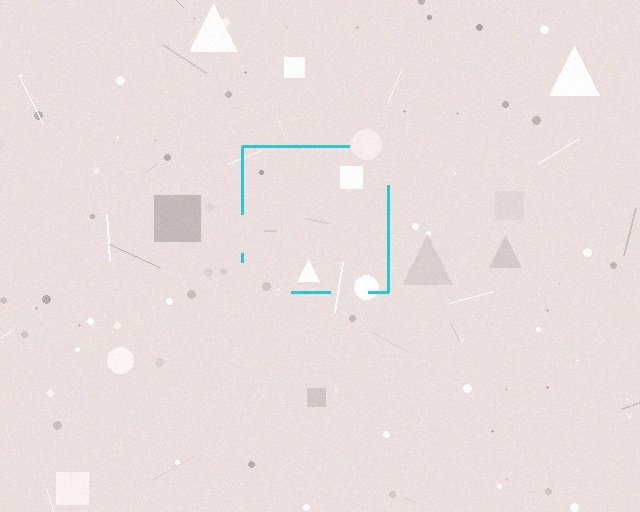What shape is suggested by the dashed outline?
The dashed outline suggests a square.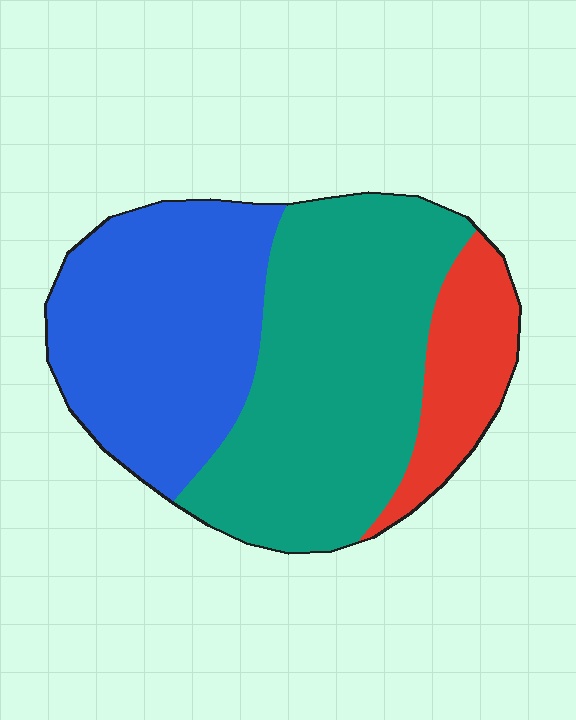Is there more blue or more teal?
Teal.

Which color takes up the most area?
Teal, at roughly 50%.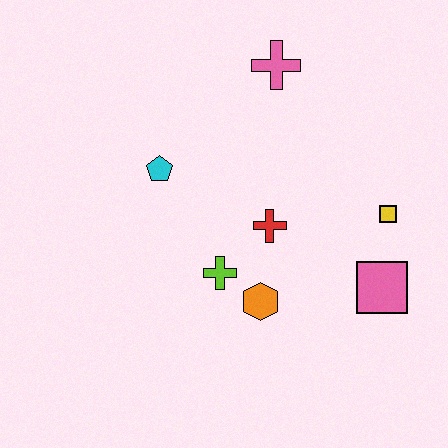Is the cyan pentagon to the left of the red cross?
Yes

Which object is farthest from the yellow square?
The cyan pentagon is farthest from the yellow square.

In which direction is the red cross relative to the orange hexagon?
The red cross is above the orange hexagon.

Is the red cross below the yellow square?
Yes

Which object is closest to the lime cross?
The orange hexagon is closest to the lime cross.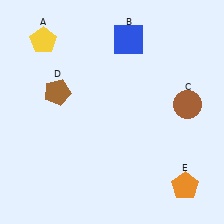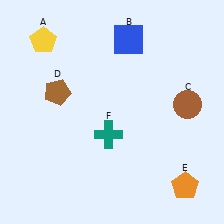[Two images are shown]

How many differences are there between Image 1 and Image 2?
There is 1 difference between the two images.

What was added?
A teal cross (F) was added in Image 2.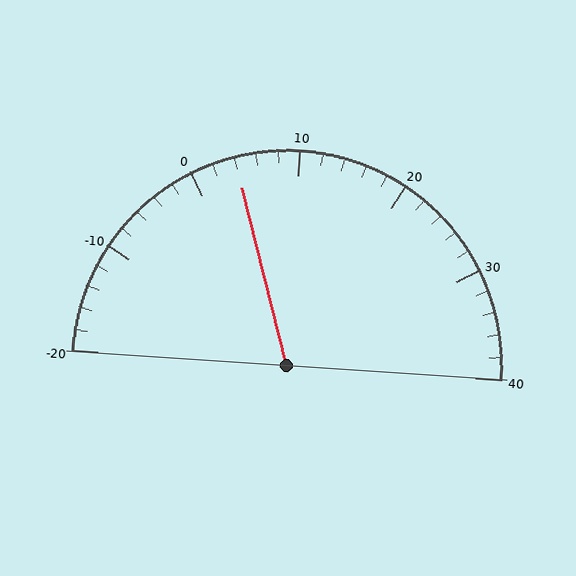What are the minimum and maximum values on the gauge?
The gauge ranges from -20 to 40.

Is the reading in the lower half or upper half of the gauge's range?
The reading is in the lower half of the range (-20 to 40).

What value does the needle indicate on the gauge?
The needle indicates approximately 4.